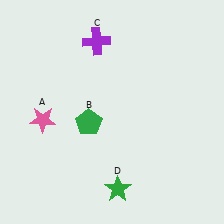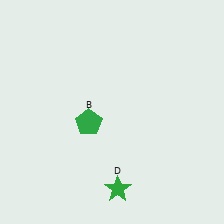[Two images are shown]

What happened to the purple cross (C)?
The purple cross (C) was removed in Image 2. It was in the top-left area of Image 1.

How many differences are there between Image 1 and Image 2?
There are 2 differences between the two images.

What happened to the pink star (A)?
The pink star (A) was removed in Image 2. It was in the bottom-left area of Image 1.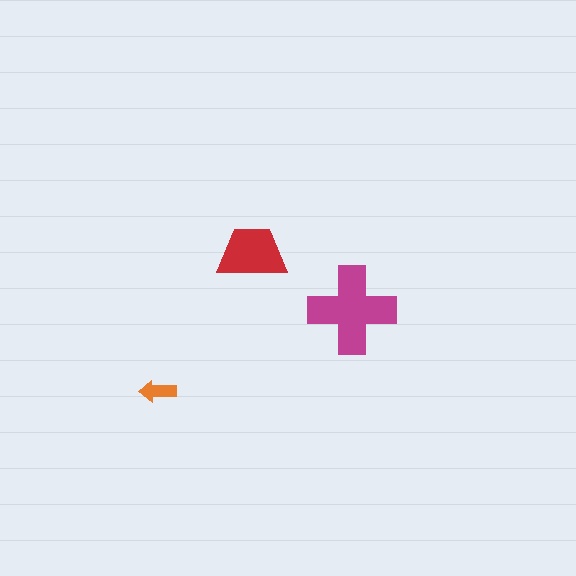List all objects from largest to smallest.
The magenta cross, the red trapezoid, the orange arrow.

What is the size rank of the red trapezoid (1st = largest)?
2nd.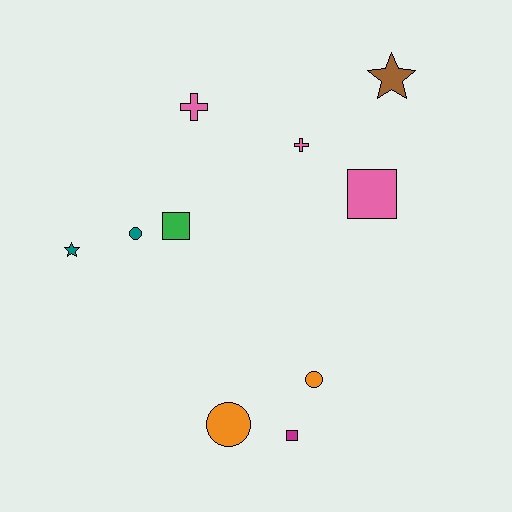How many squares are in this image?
There are 3 squares.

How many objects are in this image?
There are 10 objects.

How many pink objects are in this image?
There are 3 pink objects.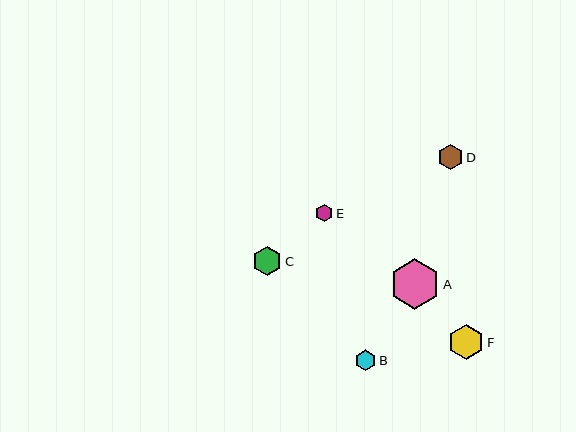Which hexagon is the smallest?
Hexagon E is the smallest with a size of approximately 18 pixels.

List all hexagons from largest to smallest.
From largest to smallest: A, F, C, D, B, E.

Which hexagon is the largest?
Hexagon A is the largest with a size of approximately 51 pixels.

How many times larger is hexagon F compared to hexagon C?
Hexagon F is approximately 1.2 times the size of hexagon C.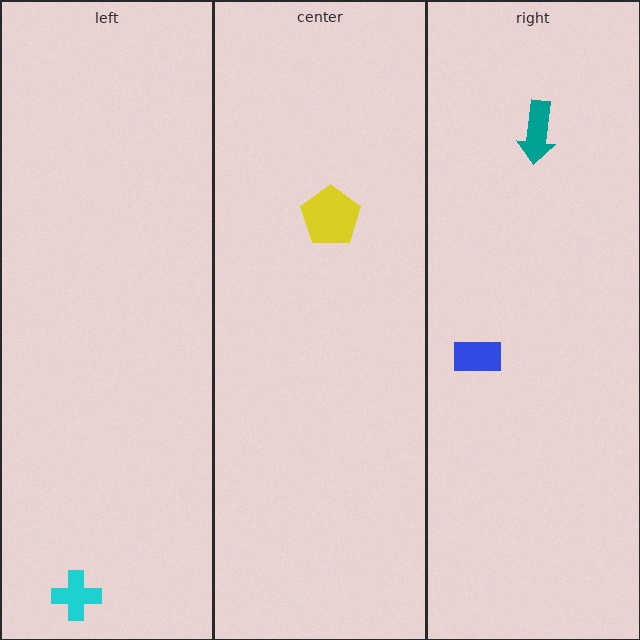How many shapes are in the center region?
1.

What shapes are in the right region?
The teal arrow, the blue rectangle.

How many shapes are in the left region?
1.